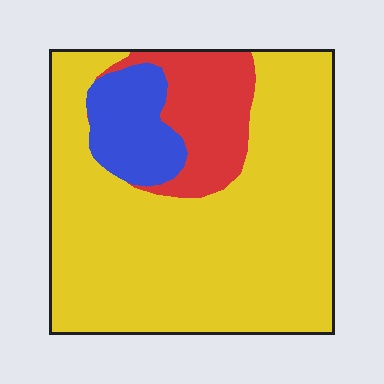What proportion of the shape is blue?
Blue takes up about one tenth (1/10) of the shape.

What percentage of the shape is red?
Red covers about 15% of the shape.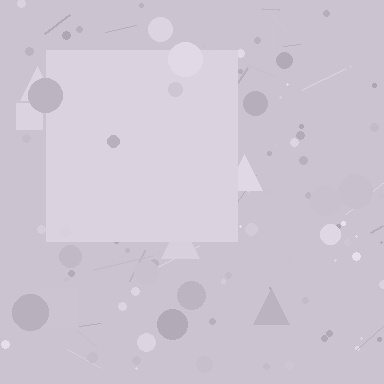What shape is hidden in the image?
A square is hidden in the image.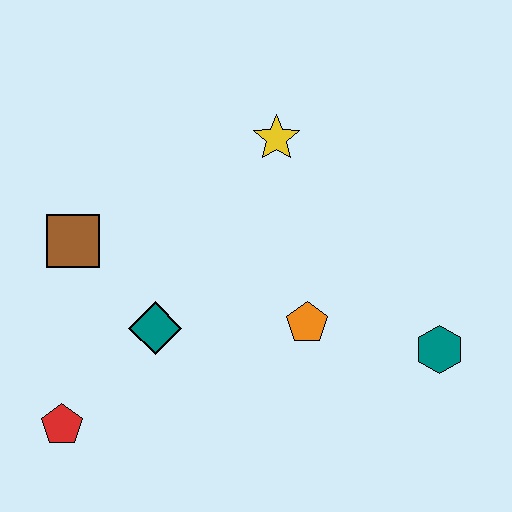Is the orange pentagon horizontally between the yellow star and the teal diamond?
No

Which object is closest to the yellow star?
The orange pentagon is closest to the yellow star.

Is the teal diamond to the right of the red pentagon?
Yes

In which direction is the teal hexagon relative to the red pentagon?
The teal hexagon is to the right of the red pentagon.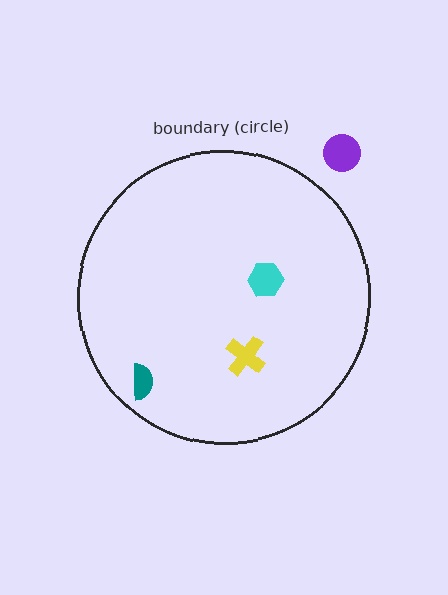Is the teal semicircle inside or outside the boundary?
Inside.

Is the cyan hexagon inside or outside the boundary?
Inside.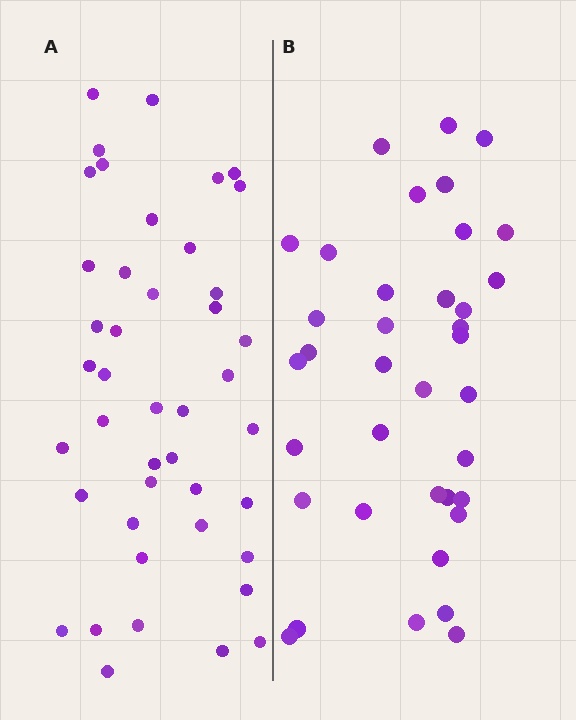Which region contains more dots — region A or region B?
Region A (the left region) has more dots.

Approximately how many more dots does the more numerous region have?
Region A has about 6 more dots than region B.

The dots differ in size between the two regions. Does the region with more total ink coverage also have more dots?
No. Region B has more total ink coverage because its dots are larger, but region A actually contains more individual dots. Total area can be misleading — the number of items is what matters here.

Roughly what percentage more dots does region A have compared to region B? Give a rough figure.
About 15% more.